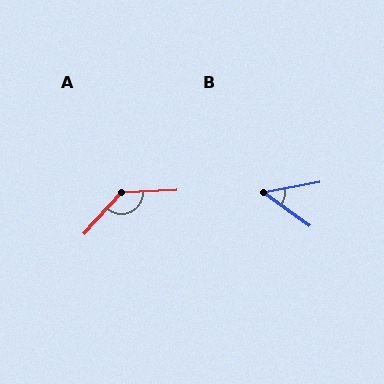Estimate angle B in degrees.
Approximately 46 degrees.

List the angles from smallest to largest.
B (46°), A (135°).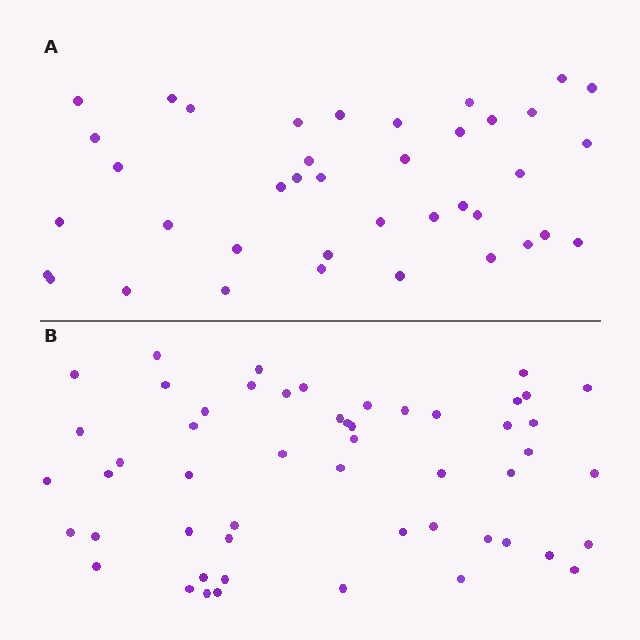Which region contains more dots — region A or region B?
Region B (the bottom region) has more dots.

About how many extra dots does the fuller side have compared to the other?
Region B has approximately 15 more dots than region A.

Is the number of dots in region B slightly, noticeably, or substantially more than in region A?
Region B has noticeably more, but not dramatically so. The ratio is roughly 1.4 to 1.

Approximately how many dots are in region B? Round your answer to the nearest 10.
About 50 dots. (The exact count is 53, which rounds to 50.)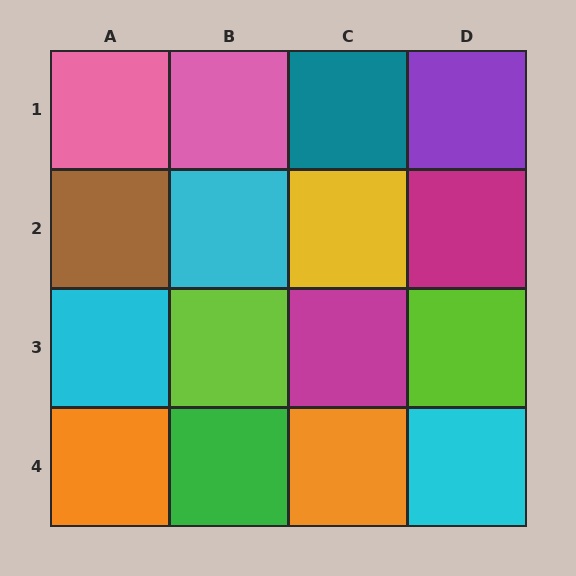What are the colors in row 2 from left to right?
Brown, cyan, yellow, magenta.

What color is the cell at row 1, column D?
Purple.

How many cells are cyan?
3 cells are cyan.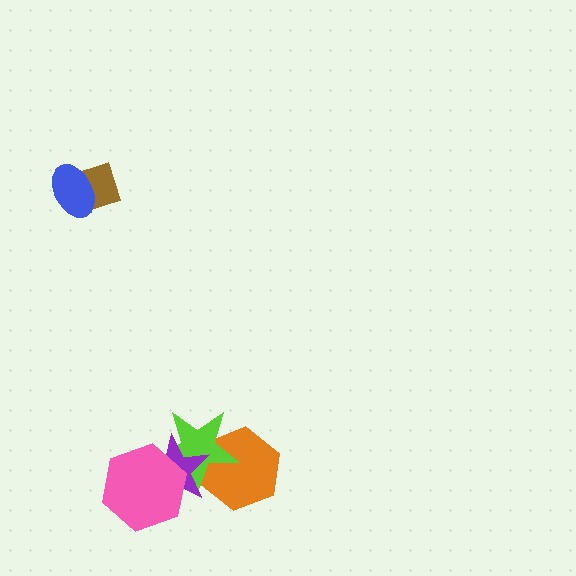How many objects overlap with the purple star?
3 objects overlap with the purple star.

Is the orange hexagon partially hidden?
Yes, it is partially covered by another shape.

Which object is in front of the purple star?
The pink hexagon is in front of the purple star.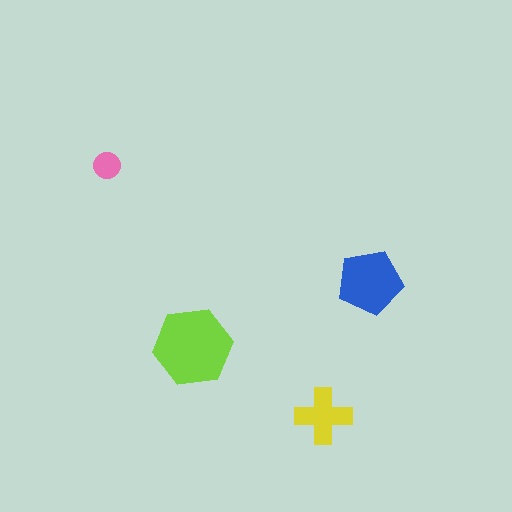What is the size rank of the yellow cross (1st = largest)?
3rd.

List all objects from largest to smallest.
The lime hexagon, the blue pentagon, the yellow cross, the pink circle.